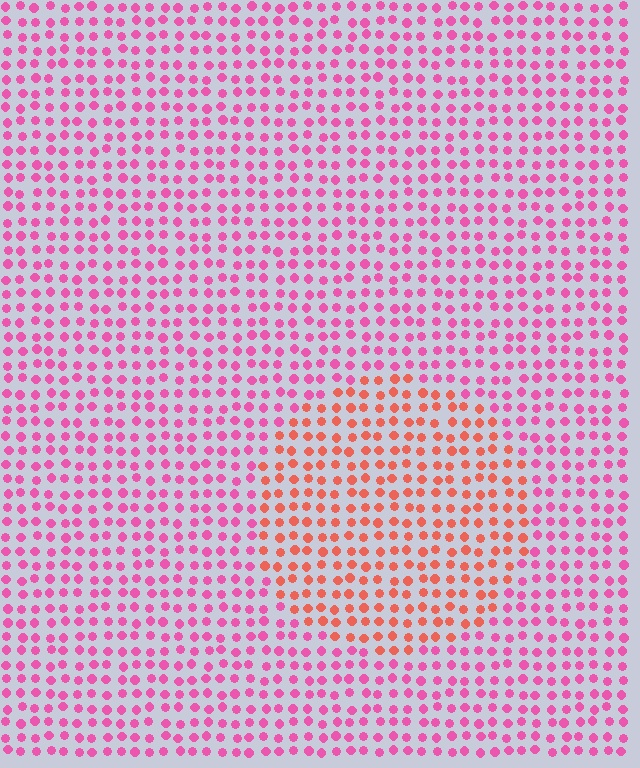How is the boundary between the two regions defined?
The boundary is defined purely by a slight shift in hue (about 41 degrees). Spacing, size, and orientation are identical on both sides.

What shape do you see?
I see a circle.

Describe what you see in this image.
The image is filled with small pink elements in a uniform arrangement. A circle-shaped region is visible where the elements are tinted to a slightly different hue, forming a subtle color boundary.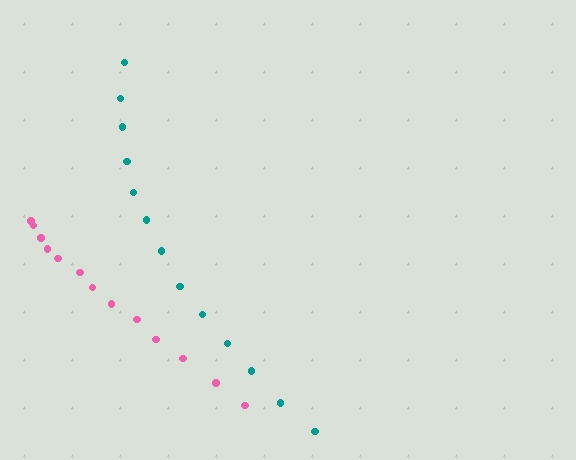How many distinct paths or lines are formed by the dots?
There are 2 distinct paths.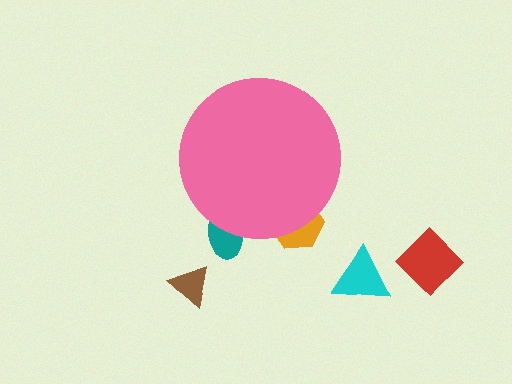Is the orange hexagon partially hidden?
Yes, the orange hexagon is partially hidden behind the pink circle.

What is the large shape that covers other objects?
A pink circle.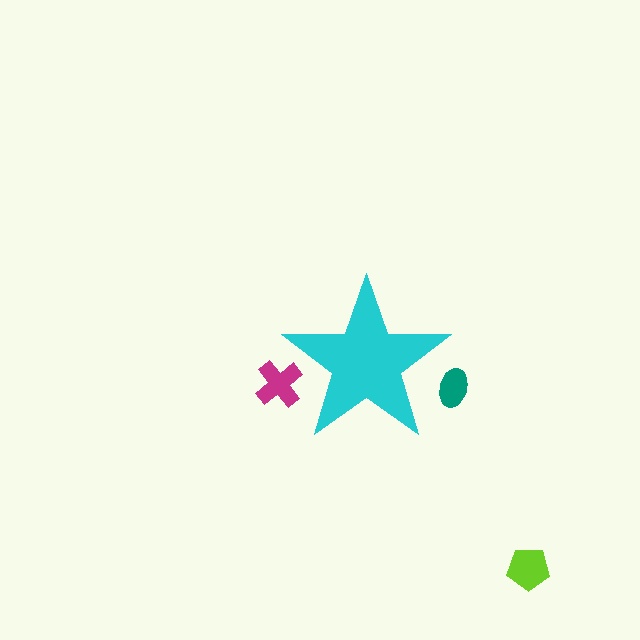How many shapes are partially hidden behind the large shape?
2 shapes are partially hidden.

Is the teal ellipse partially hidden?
Yes, the teal ellipse is partially hidden behind the cyan star.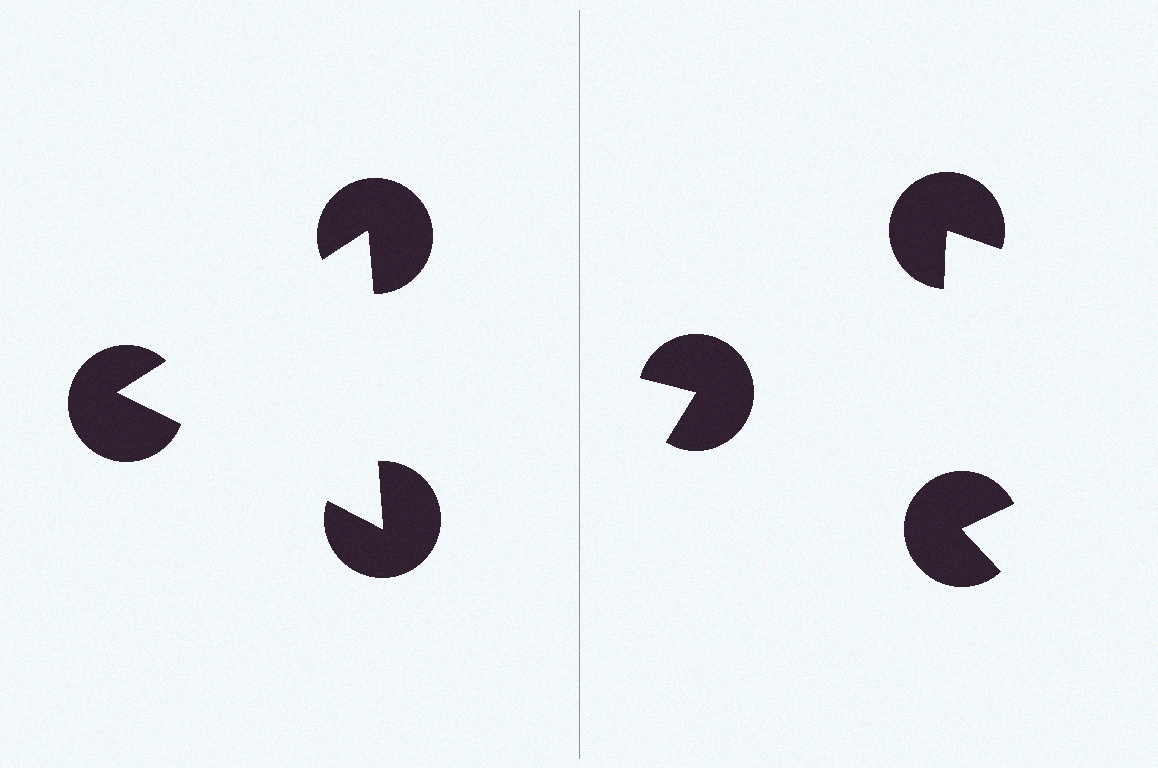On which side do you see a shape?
An illusory triangle appears on the left side. On the right side the wedge cuts are rotated, so no coherent shape forms.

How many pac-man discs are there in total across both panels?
6 — 3 on each side.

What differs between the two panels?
The pac-man discs are positioned identically on both sides; only the wedge orientations differ. On the left they align to a triangle; on the right they are misaligned.